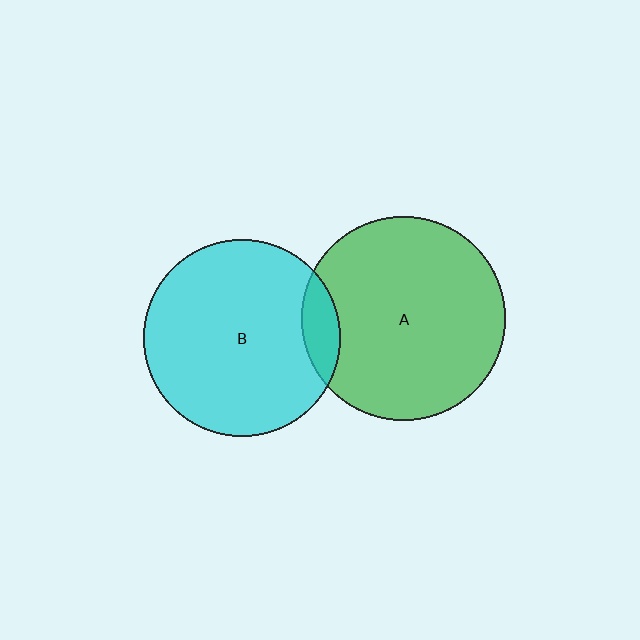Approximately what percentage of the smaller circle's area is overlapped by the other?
Approximately 10%.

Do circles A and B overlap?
Yes.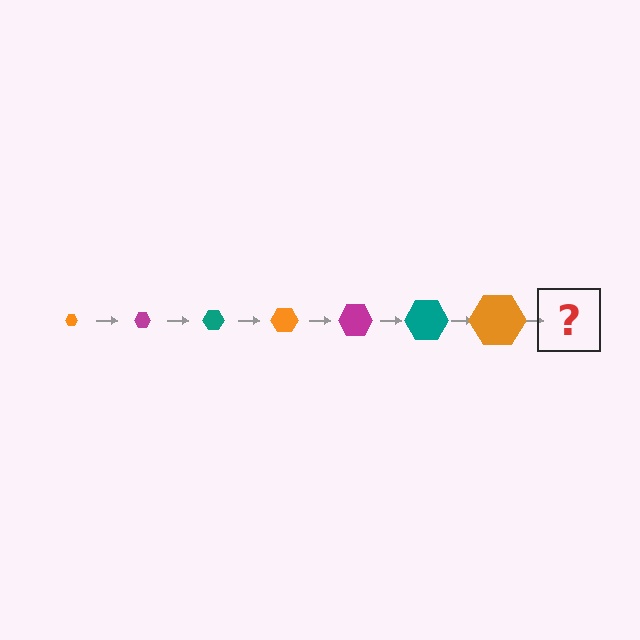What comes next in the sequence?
The next element should be a magenta hexagon, larger than the previous one.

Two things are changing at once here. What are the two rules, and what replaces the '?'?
The two rules are that the hexagon grows larger each step and the color cycles through orange, magenta, and teal. The '?' should be a magenta hexagon, larger than the previous one.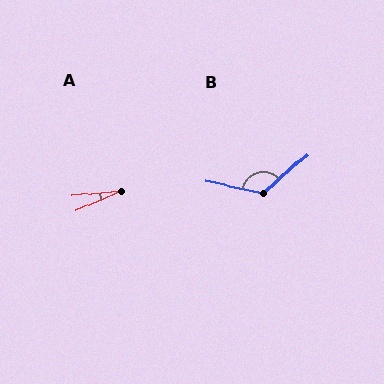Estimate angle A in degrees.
Approximately 18 degrees.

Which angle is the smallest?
A, at approximately 18 degrees.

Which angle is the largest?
B, at approximately 127 degrees.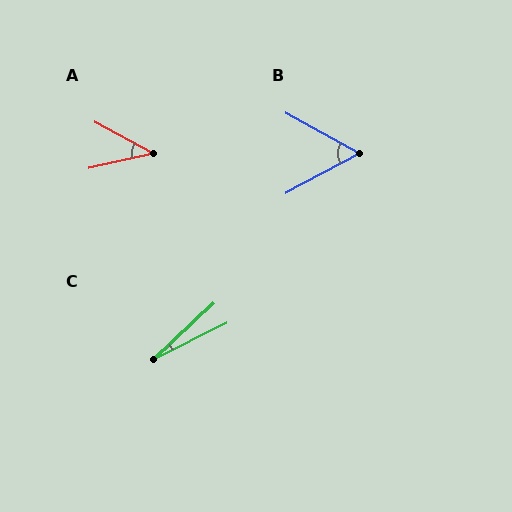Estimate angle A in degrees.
Approximately 41 degrees.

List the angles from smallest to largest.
C (16°), A (41°), B (57°).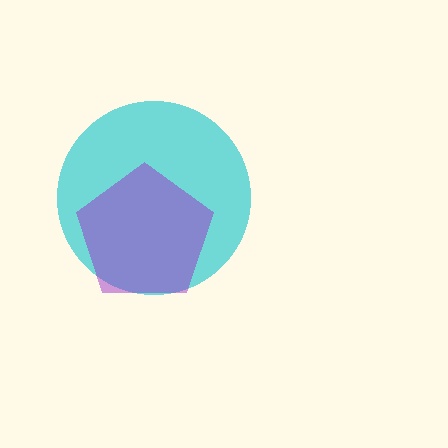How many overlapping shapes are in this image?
There are 2 overlapping shapes in the image.